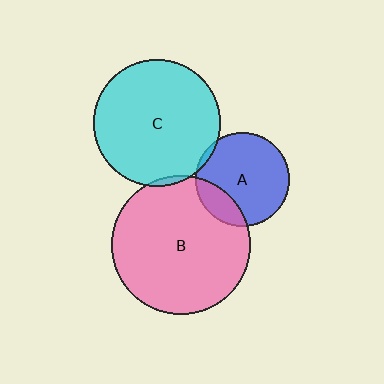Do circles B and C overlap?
Yes.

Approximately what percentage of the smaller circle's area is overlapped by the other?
Approximately 5%.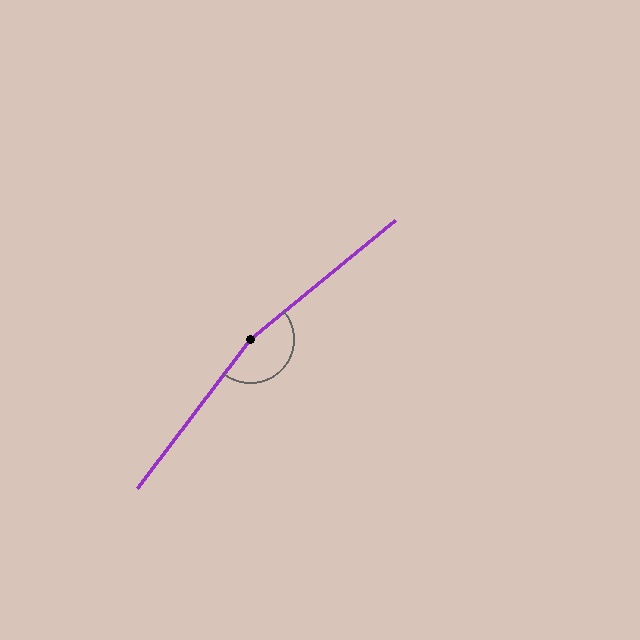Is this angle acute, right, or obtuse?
It is obtuse.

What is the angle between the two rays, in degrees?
Approximately 167 degrees.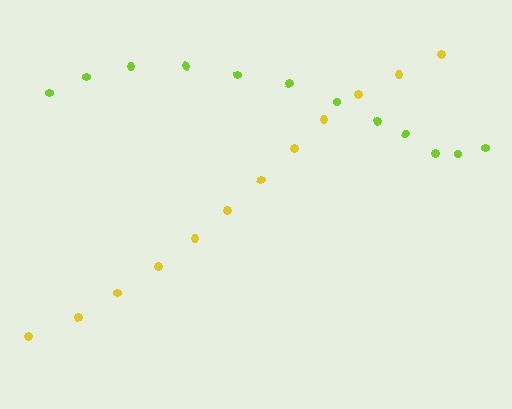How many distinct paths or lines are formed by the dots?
There are 2 distinct paths.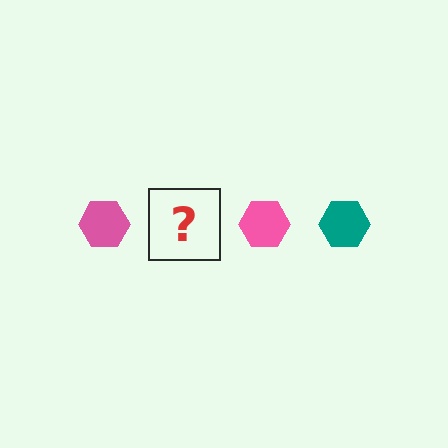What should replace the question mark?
The question mark should be replaced with a teal hexagon.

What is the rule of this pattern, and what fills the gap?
The rule is that the pattern cycles through pink, teal hexagons. The gap should be filled with a teal hexagon.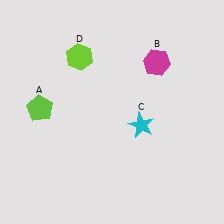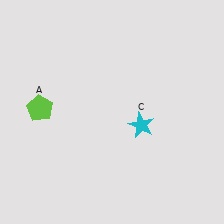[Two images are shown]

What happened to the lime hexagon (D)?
The lime hexagon (D) was removed in Image 2. It was in the top-left area of Image 1.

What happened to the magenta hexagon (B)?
The magenta hexagon (B) was removed in Image 2. It was in the top-right area of Image 1.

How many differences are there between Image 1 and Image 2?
There are 2 differences between the two images.